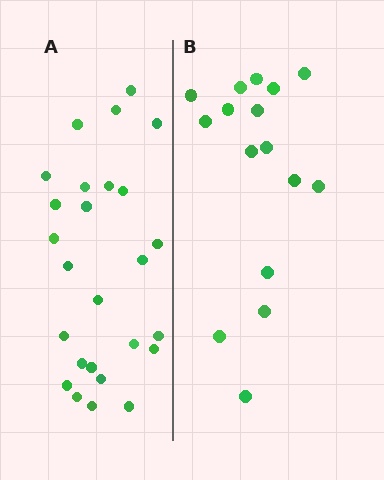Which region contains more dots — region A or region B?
Region A (the left region) has more dots.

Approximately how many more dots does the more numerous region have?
Region A has roughly 10 or so more dots than region B.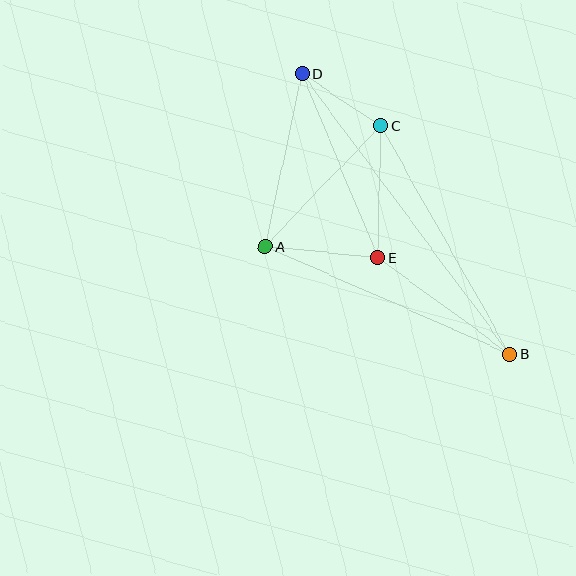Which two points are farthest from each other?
Points B and D are farthest from each other.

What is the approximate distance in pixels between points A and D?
The distance between A and D is approximately 176 pixels.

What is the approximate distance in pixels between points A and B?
The distance between A and B is approximately 267 pixels.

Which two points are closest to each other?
Points C and D are closest to each other.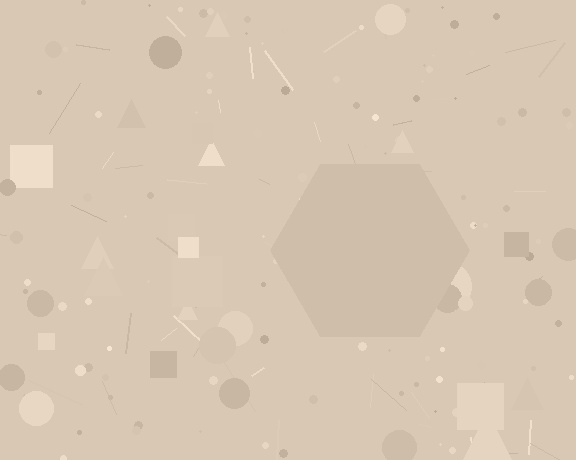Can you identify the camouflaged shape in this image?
The camouflaged shape is a hexagon.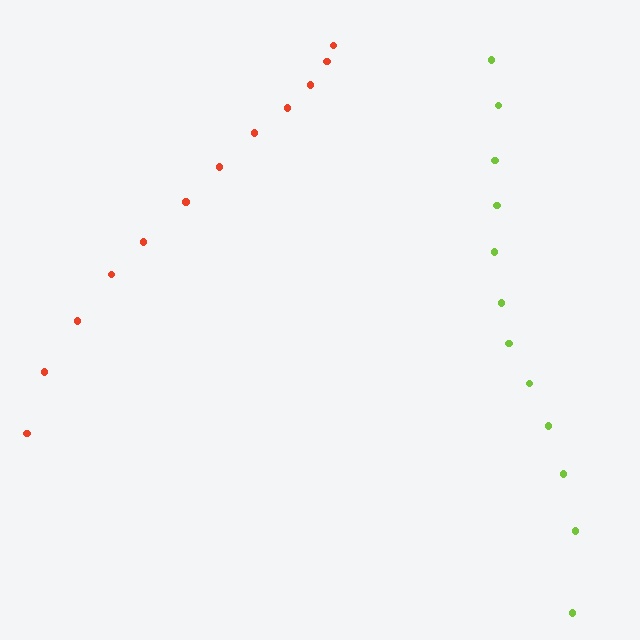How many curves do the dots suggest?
There are 2 distinct paths.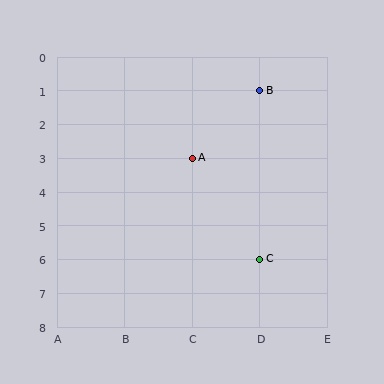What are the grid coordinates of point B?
Point B is at grid coordinates (D, 1).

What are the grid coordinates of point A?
Point A is at grid coordinates (C, 3).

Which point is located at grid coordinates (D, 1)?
Point B is at (D, 1).